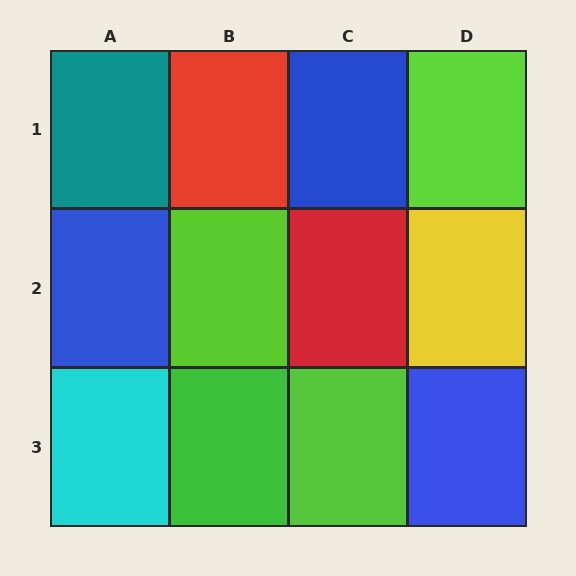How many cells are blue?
3 cells are blue.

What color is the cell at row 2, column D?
Yellow.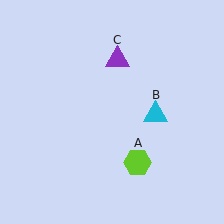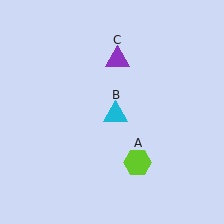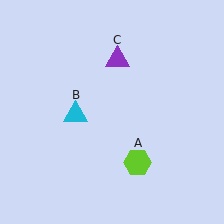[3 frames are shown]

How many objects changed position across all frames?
1 object changed position: cyan triangle (object B).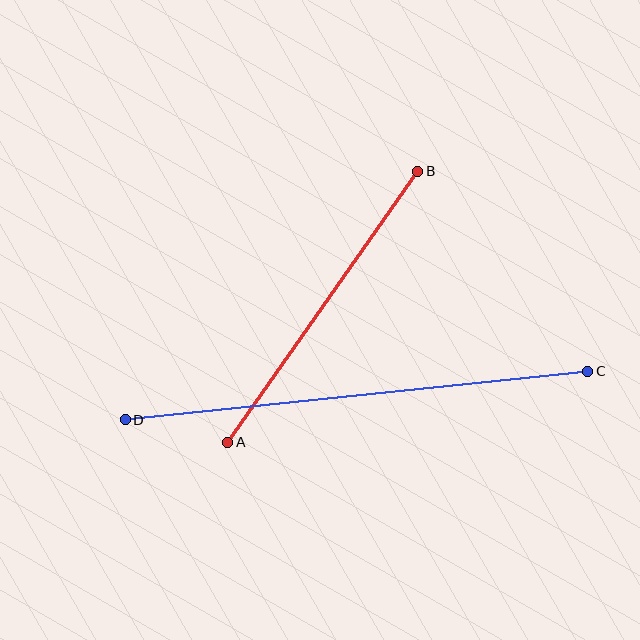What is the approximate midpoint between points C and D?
The midpoint is at approximately (356, 395) pixels.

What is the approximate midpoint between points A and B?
The midpoint is at approximately (323, 307) pixels.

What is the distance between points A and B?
The distance is approximately 331 pixels.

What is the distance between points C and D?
The distance is approximately 465 pixels.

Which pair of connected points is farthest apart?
Points C and D are farthest apart.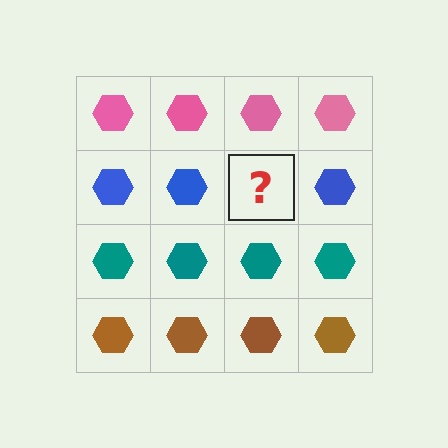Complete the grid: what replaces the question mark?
The question mark should be replaced with a blue hexagon.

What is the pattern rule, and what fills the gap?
The rule is that each row has a consistent color. The gap should be filled with a blue hexagon.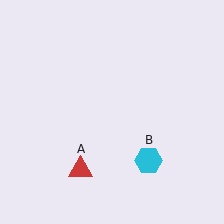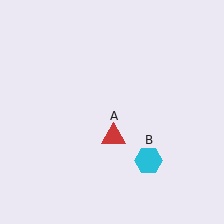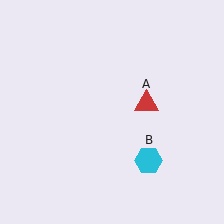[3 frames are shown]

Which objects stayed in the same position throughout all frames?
Cyan hexagon (object B) remained stationary.